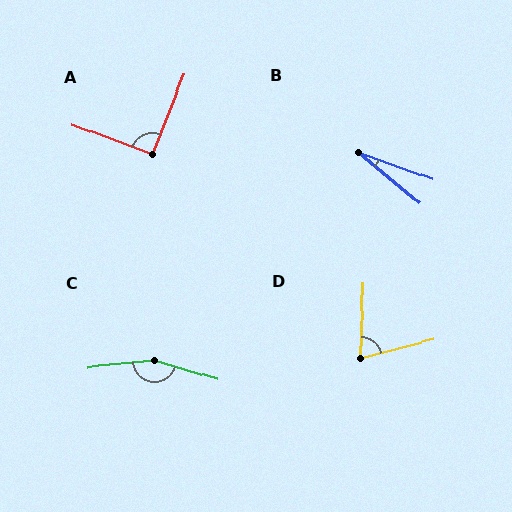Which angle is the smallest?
B, at approximately 19 degrees.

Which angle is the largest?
C, at approximately 158 degrees.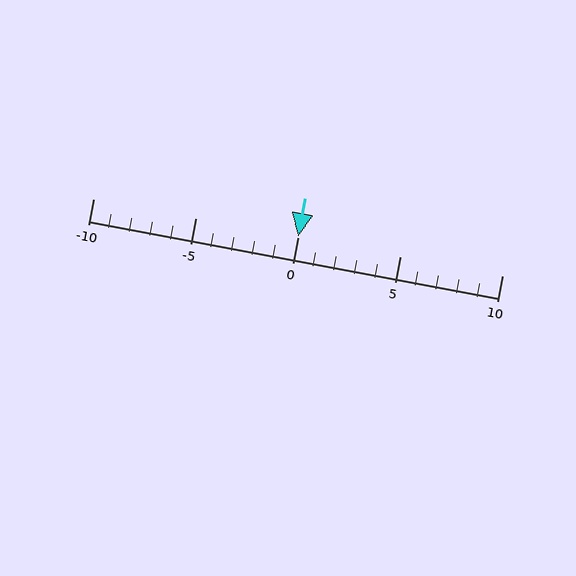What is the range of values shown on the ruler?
The ruler shows values from -10 to 10.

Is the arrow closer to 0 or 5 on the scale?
The arrow is closer to 0.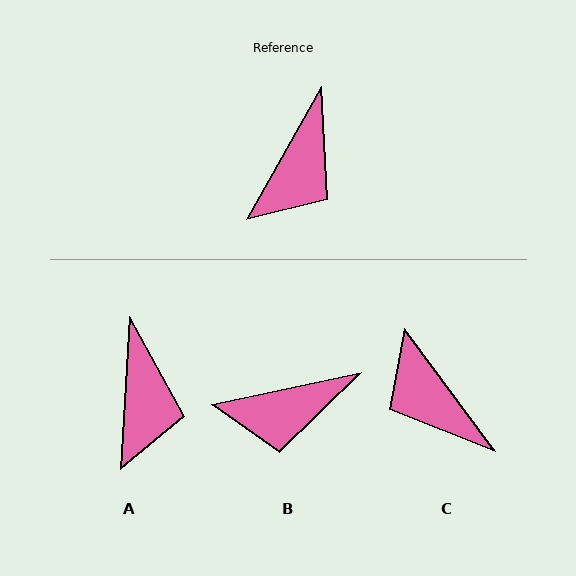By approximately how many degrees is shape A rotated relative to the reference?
Approximately 26 degrees counter-clockwise.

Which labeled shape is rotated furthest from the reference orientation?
C, about 114 degrees away.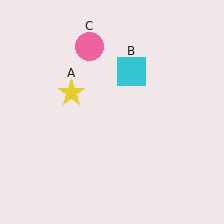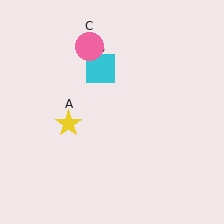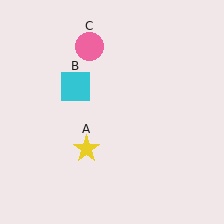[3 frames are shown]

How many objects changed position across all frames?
2 objects changed position: yellow star (object A), cyan square (object B).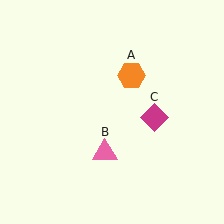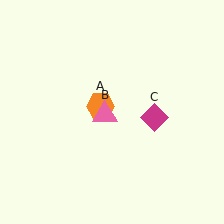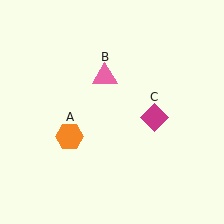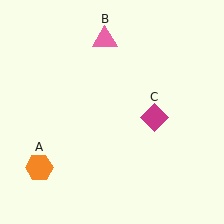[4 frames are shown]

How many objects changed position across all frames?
2 objects changed position: orange hexagon (object A), pink triangle (object B).